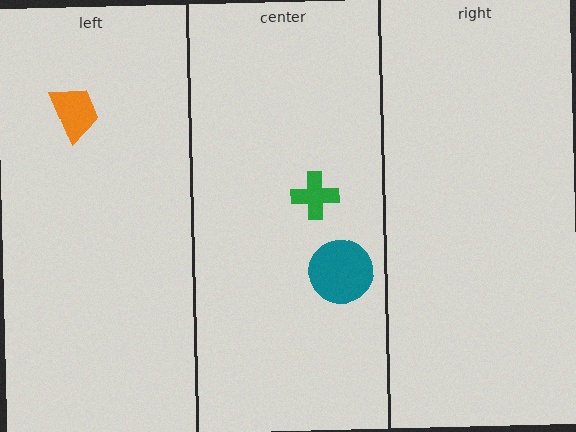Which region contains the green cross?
The center region.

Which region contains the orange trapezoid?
The left region.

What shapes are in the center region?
The green cross, the teal circle.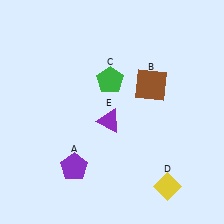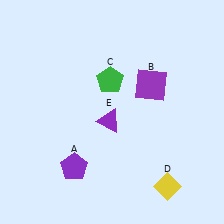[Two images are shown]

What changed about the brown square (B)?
In Image 1, B is brown. In Image 2, it changed to purple.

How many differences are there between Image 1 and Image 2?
There is 1 difference between the two images.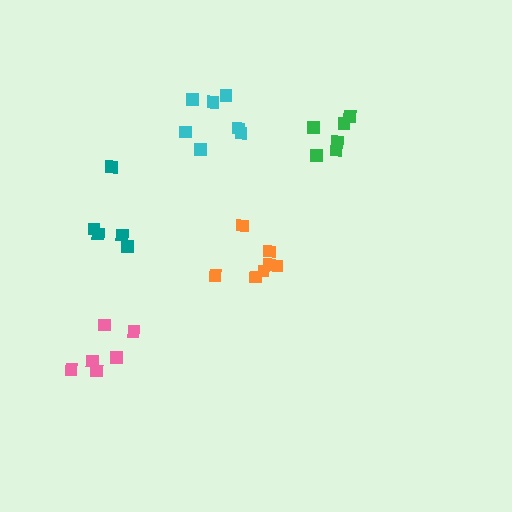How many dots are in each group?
Group 1: 6 dots, Group 2: 5 dots, Group 3: 7 dots, Group 4: 6 dots, Group 5: 7 dots (31 total).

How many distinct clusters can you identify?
There are 5 distinct clusters.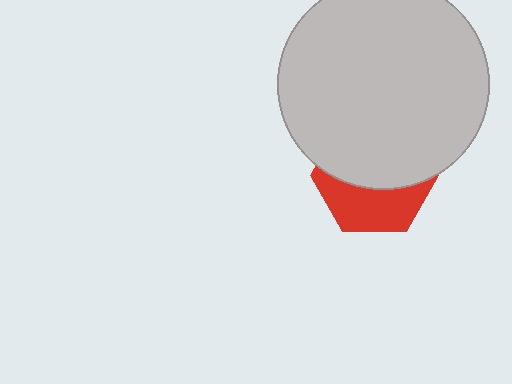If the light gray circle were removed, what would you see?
You would see the complete red hexagon.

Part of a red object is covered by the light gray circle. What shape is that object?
It is a hexagon.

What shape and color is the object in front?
The object in front is a light gray circle.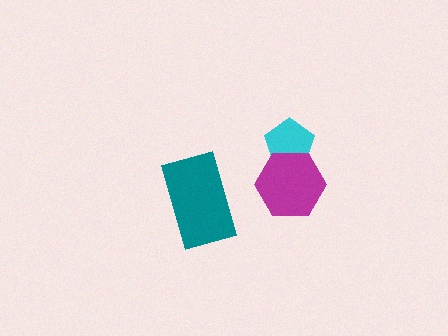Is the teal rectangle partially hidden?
No, no other shape covers it.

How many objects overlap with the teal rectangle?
0 objects overlap with the teal rectangle.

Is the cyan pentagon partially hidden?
Yes, it is partially covered by another shape.